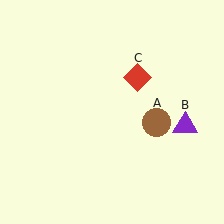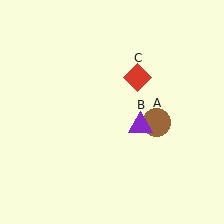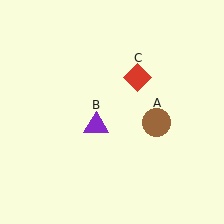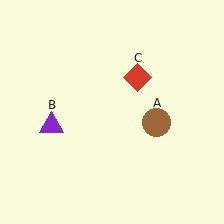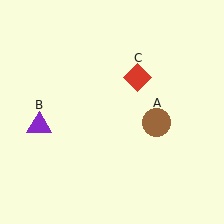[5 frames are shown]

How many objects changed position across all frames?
1 object changed position: purple triangle (object B).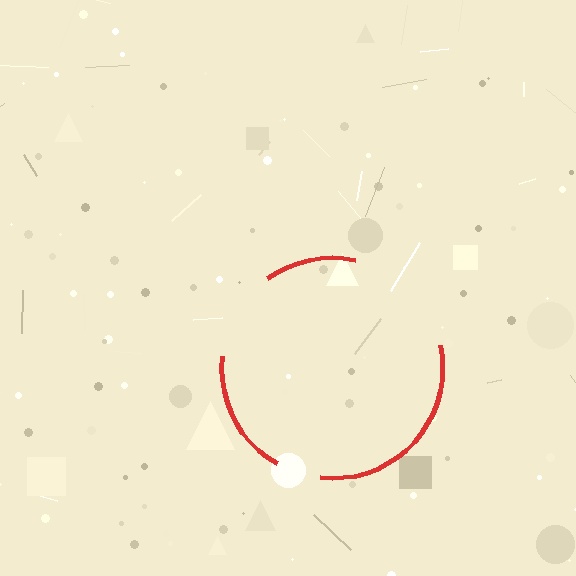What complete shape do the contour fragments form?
The contour fragments form a circle.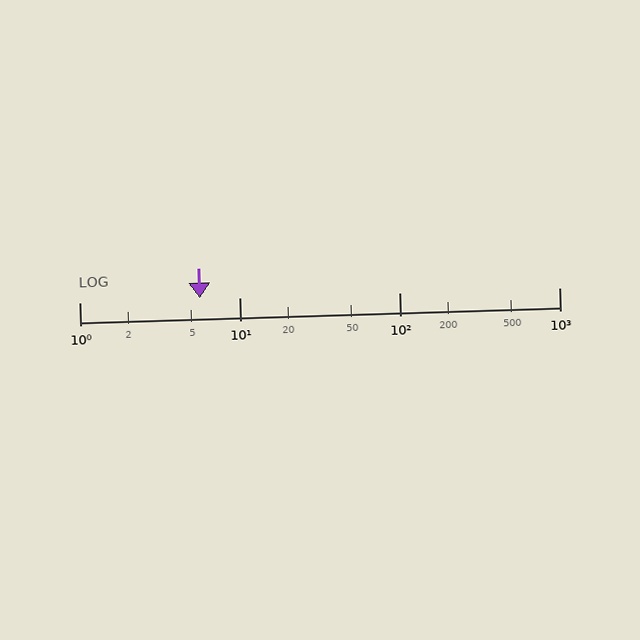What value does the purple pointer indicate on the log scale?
The pointer indicates approximately 5.7.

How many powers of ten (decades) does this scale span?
The scale spans 3 decades, from 1 to 1000.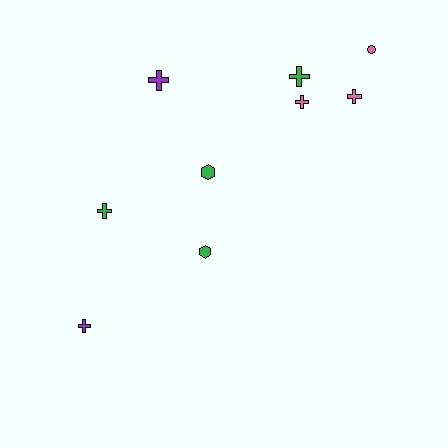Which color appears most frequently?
Green, with 4 objects.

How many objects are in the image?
There are 9 objects.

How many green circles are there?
There are no green circles.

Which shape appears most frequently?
Cross, with 6 objects.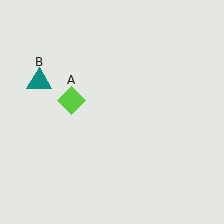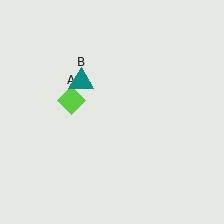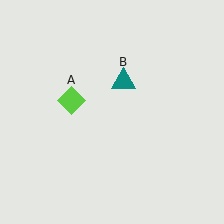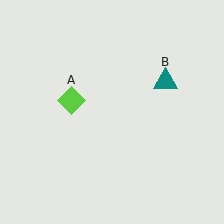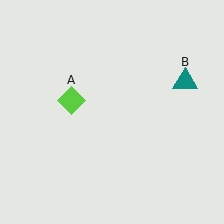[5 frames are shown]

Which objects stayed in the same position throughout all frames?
Lime diamond (object A) remained stationary.